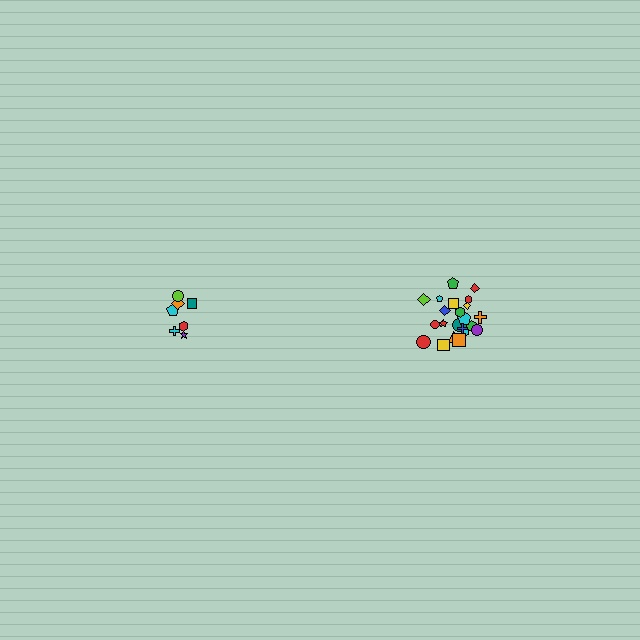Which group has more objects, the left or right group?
The right group.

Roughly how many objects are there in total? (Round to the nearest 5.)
Roughly 30 objects in total.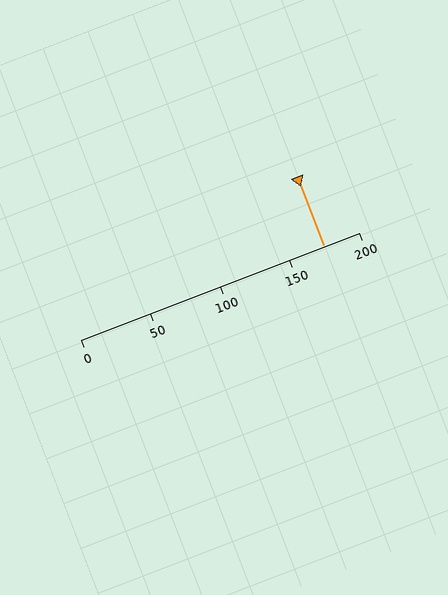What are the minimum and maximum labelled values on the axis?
The axis runs from 0 to 200.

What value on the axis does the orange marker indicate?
The marker indicates approximately 175.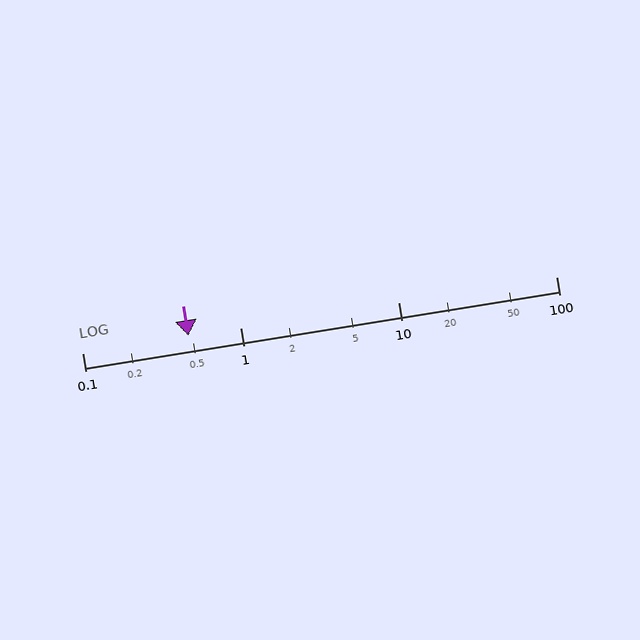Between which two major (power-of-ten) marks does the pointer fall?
The pointer is between 0.1 and 1.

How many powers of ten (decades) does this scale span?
The scale spans 3 decades, from 0.1 to 100.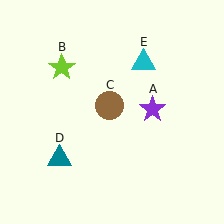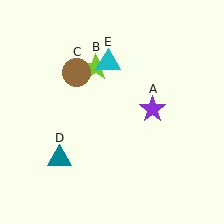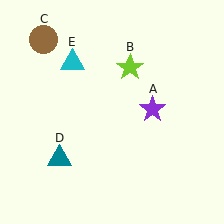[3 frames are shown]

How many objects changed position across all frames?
3 objects changed position: lime star (object B), brown circle (object C), cyan triangle (object E).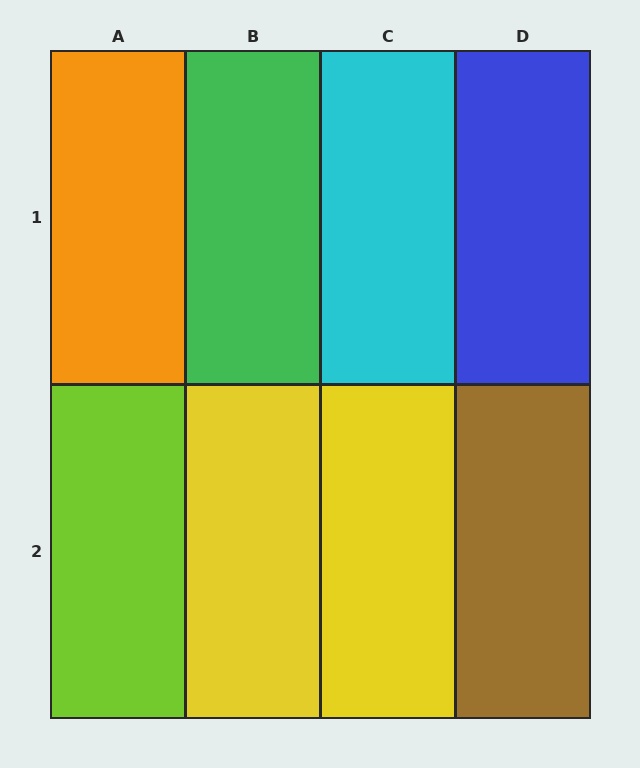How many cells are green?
1 cell is green.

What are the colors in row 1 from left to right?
Orange, green, cyan, blue.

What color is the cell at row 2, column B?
Yellow.